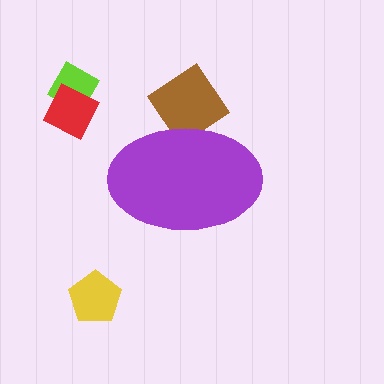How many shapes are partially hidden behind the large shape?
1 shape is partially hidden.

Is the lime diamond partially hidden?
No, the lime diamond is fully visible.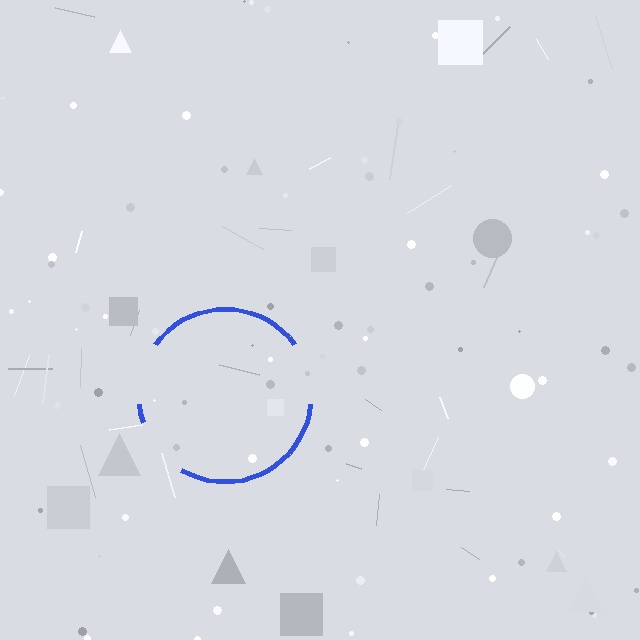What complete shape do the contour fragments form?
The contour fragments form a circle.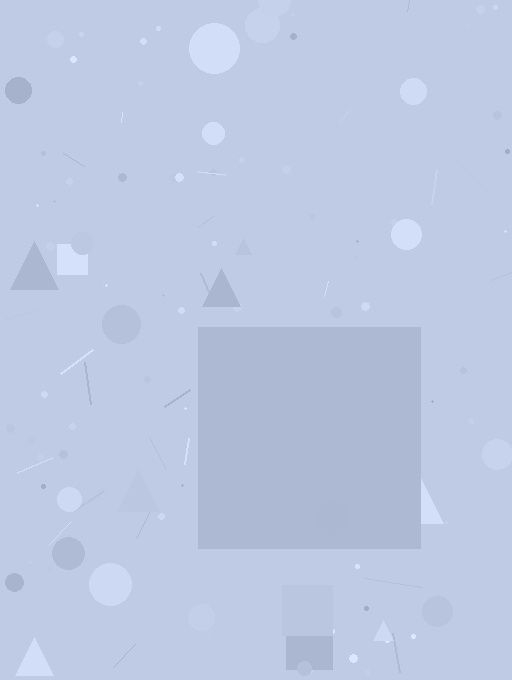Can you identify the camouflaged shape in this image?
The camouflaged shape is a square.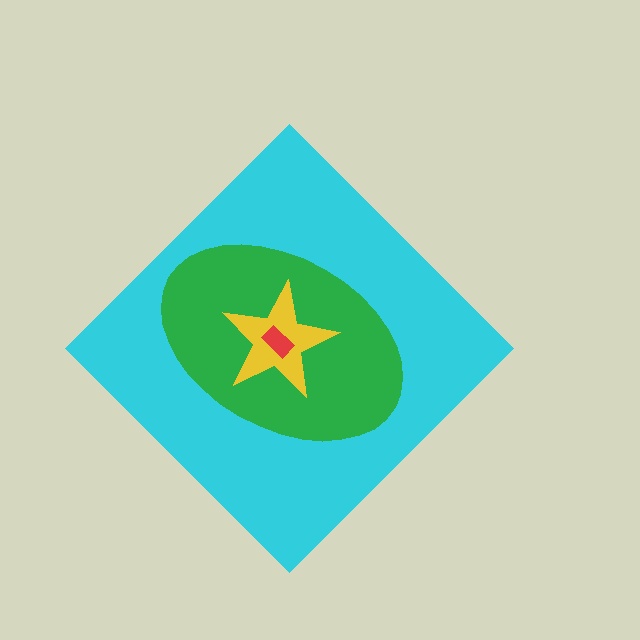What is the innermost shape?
The red rectangle.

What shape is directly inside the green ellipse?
The yellow star.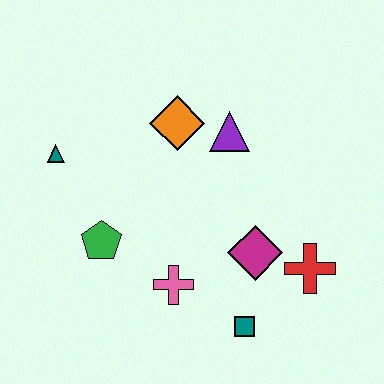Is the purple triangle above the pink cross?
Yes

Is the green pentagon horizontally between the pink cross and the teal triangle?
Yes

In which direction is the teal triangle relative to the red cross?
The teal triangle is to the left of the red cross.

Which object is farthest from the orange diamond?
The teal square is farthest from the orange diamond.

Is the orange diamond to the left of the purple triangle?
Yes